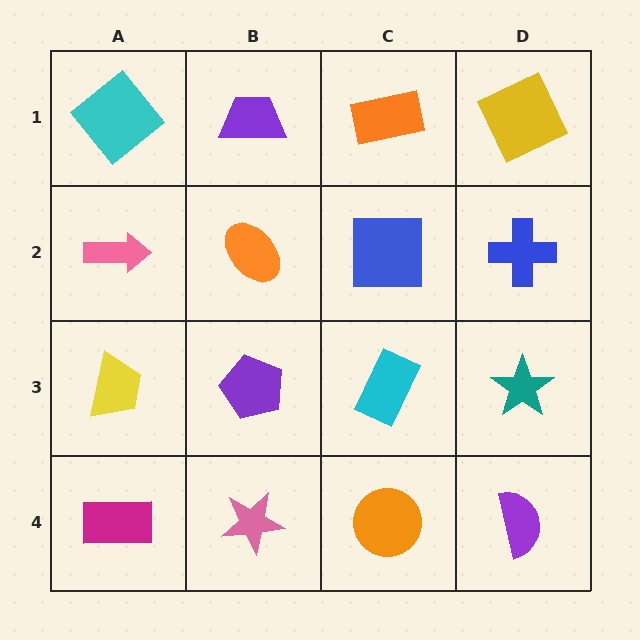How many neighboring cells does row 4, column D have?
2.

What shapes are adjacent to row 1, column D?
A blue cross (row 2, column D), an orange rectangle (row 1, column C).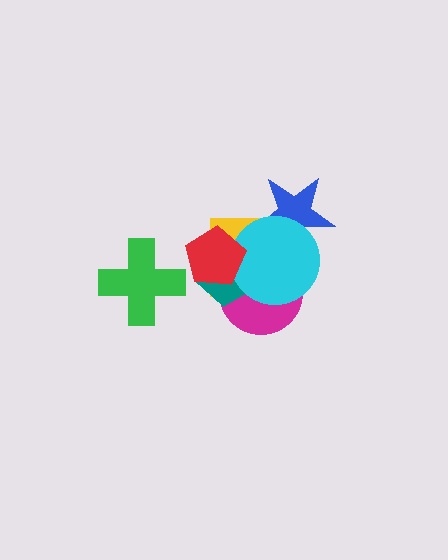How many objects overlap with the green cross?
0 objects overlap with the green cross.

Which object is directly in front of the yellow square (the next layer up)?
The magenta circle is directly in front of the yellow square.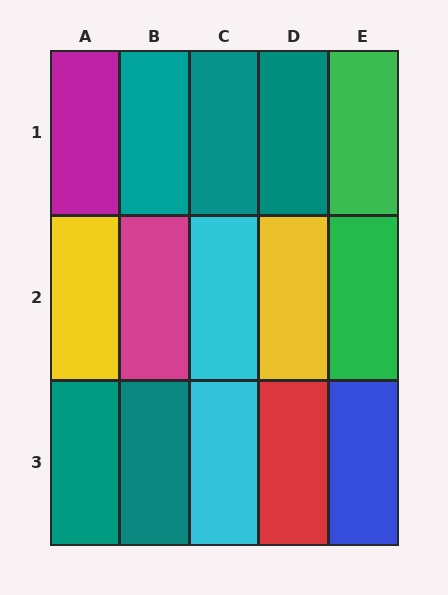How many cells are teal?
5 cells are teal.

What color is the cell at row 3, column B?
Teal.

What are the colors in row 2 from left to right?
Yellow, magenta, cyan, yellow, green.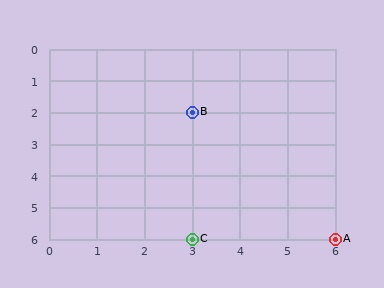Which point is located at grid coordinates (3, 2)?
Point B is at (3, 2).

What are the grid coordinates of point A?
Point A is at grid coordinates (6, 6).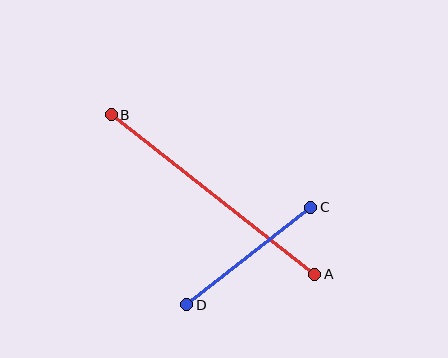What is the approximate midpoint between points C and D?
The midpoint is at approximately (249, 256) pixels.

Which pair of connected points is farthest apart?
Points A and B are farthest apart.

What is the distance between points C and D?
The distance is approximately 158 pixels.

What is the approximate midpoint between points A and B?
The midpoint is at approximately (213, 195) pixels.